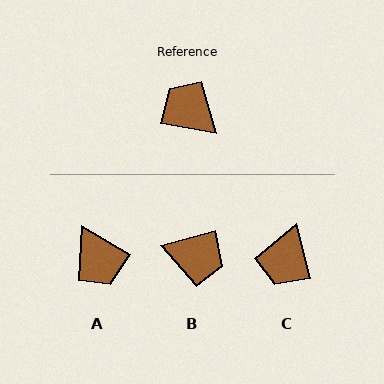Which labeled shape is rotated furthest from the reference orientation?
A, about 160 degrees away.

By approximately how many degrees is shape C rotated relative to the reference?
Approximately 114 degrees counter-clockwise.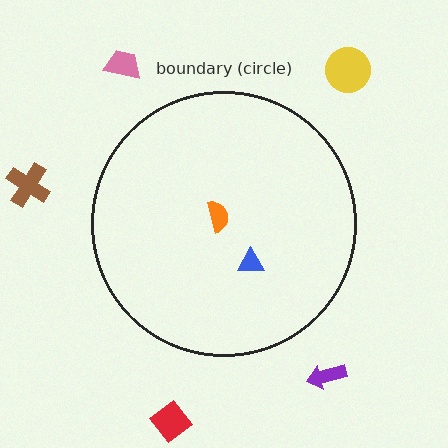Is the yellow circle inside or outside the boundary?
Outside.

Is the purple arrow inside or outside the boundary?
Outside.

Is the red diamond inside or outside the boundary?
Outside.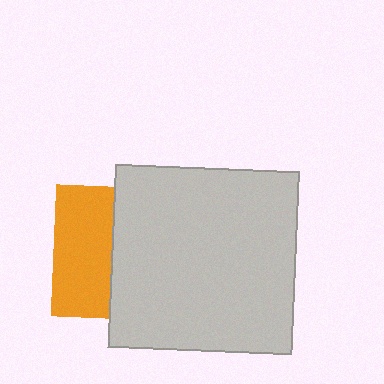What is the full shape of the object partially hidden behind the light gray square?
The partially hidden object is an orange square.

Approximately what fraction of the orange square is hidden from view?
Roughly 56% of the orange square is hidden behind the light gray square.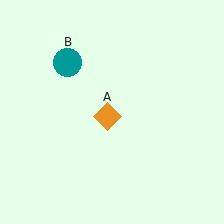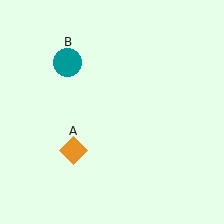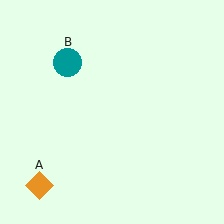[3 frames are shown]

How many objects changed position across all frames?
1 object changed position: orange diamond (object A).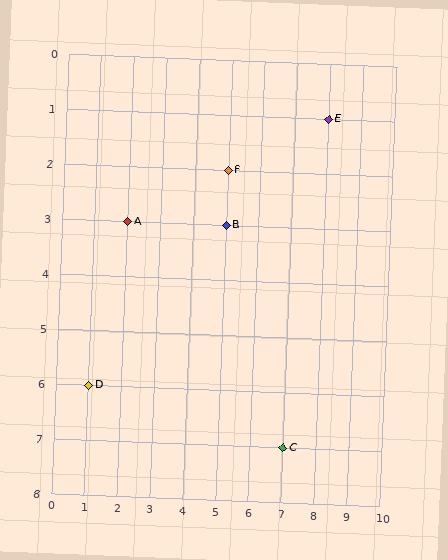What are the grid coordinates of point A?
Point A is at grid coordinates (2, 3).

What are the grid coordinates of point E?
Point E is at grid coordinates (8, 1).